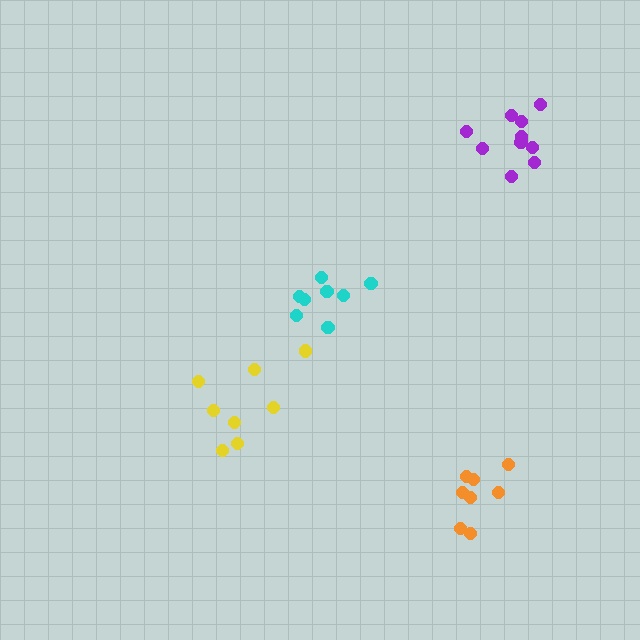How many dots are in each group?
Group 1: 8 dots, Group 2: 10 dots, Group 3: 9 dots, Group 4: 8 dots (35 total).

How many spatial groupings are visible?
There are 4 spatial groupings.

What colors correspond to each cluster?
The clusters are colored: yellow, purple, cyan, orange.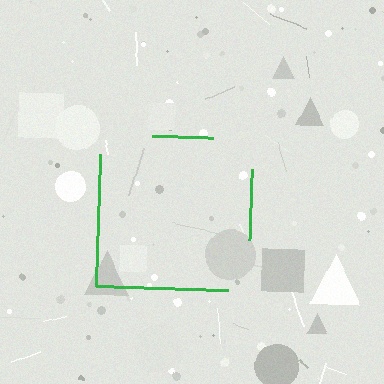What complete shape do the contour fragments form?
The contour fragments form a square.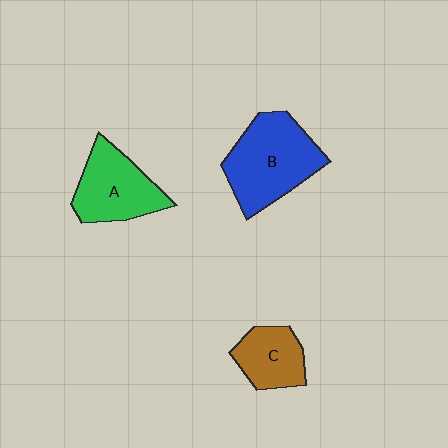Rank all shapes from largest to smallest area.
From largest to smallest: B (blue), A (green), C (brown).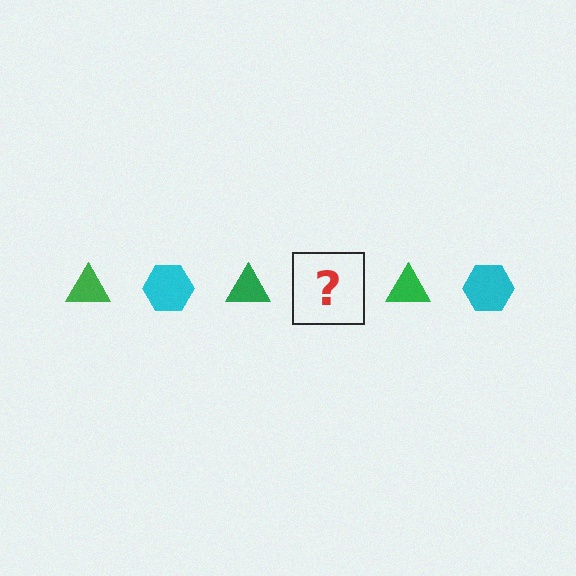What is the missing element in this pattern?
The missing element is a cyan hexagon.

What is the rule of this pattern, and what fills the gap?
The rule is that the pattern alternates between green triangle and cyan hexagon. The gap should be filled with a cyan hexagon.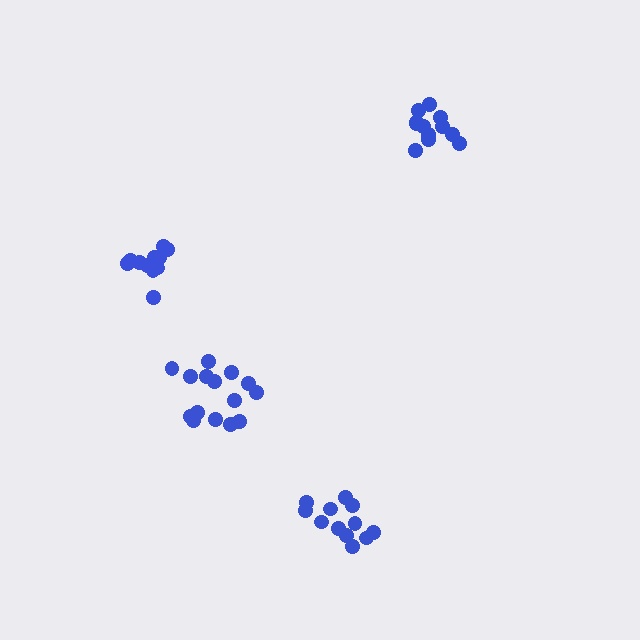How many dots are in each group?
Group 1: 12 dots, Group 2: 13 dots, Group 3: 15 dots, Group 4: 12 dots (52 total).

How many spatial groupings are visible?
There are 4 spatial groupings.